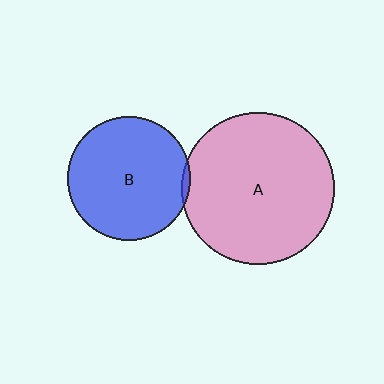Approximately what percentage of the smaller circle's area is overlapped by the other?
Approximately 5%.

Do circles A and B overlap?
Yes.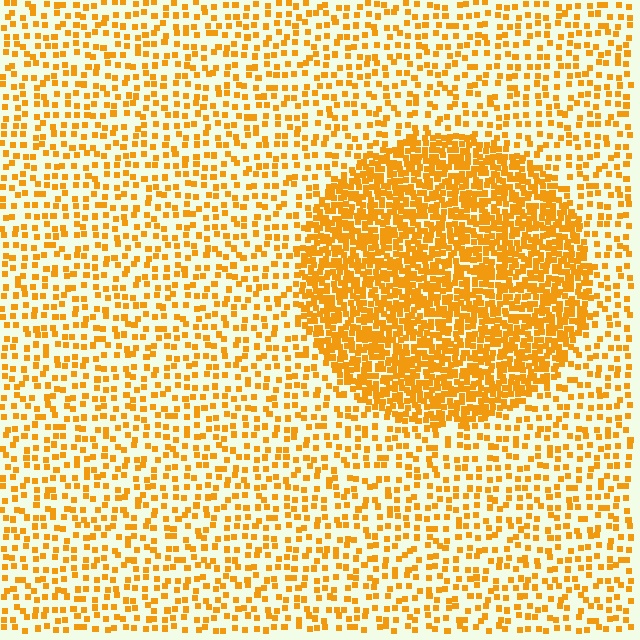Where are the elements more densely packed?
The elements are more densely packed inside the circle boundary.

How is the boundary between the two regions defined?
The boundary is defined by a change in element density (approximately 2.7x ratio). All elements are the same color, size, and shape.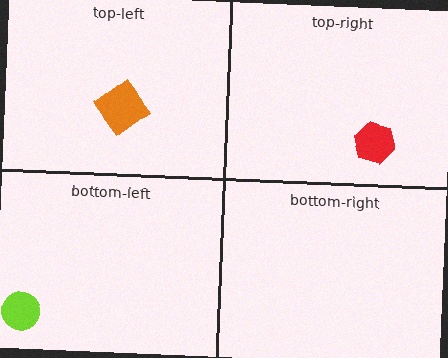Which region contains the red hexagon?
The top-right region.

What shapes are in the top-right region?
The red hexagon.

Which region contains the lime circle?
The bottom-left region.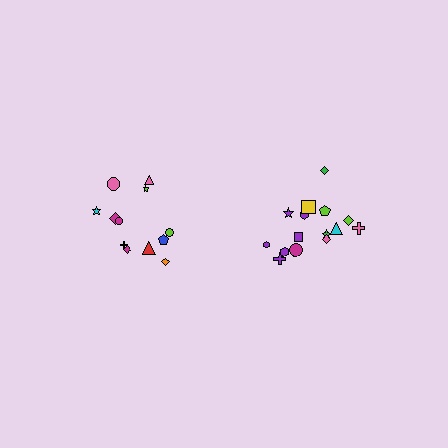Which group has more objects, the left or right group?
The right group.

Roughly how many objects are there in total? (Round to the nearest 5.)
Roughly 25 objects in total.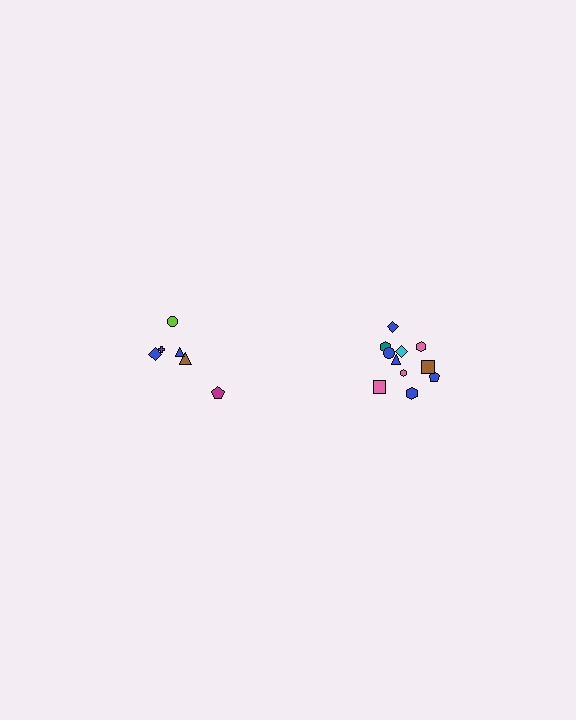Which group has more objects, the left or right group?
The right group.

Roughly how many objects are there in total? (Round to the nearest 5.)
Roughly 20 objects in total.